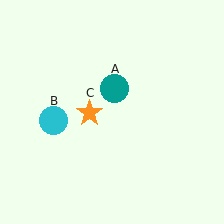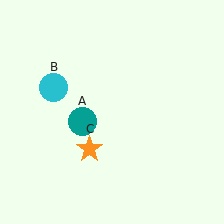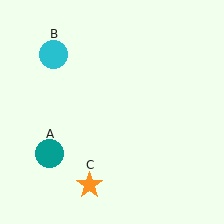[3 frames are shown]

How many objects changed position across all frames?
3 objects changed position: teal circle (object A), cyan circle (object B), orange star (object C).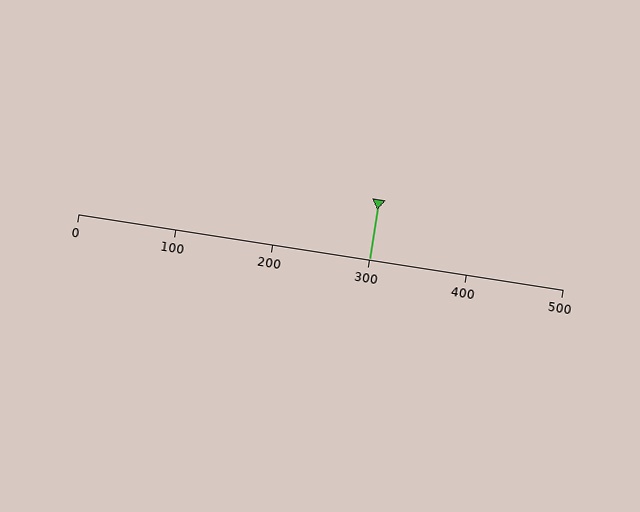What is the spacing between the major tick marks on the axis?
The major ticks are spaced 100 apart.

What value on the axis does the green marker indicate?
The marker indicates approximately 300.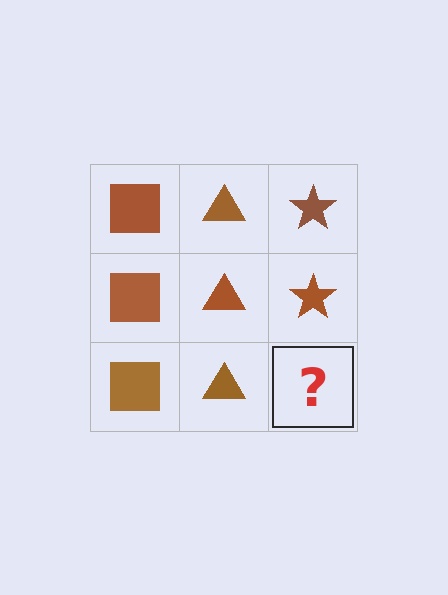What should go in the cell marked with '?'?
The missing cell should contain a brown star.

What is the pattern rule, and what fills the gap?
The rule is that each column has a consistent shape. The gap should be filled with a brown star.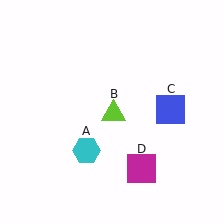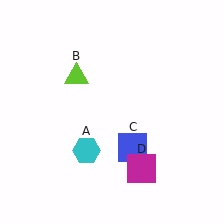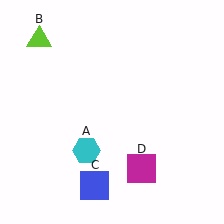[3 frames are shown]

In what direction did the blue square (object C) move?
The blue square (object C) moved down and to the left.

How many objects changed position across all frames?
2 objects changed position: lime triangle (object B), blue square (object C).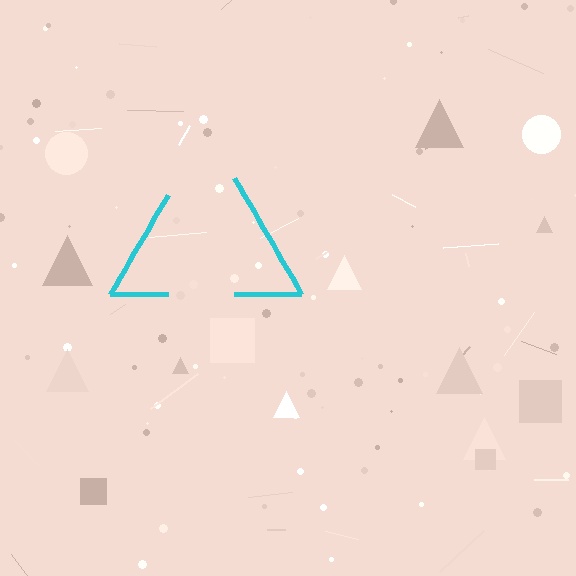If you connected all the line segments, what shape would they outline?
They would outline a triangle.